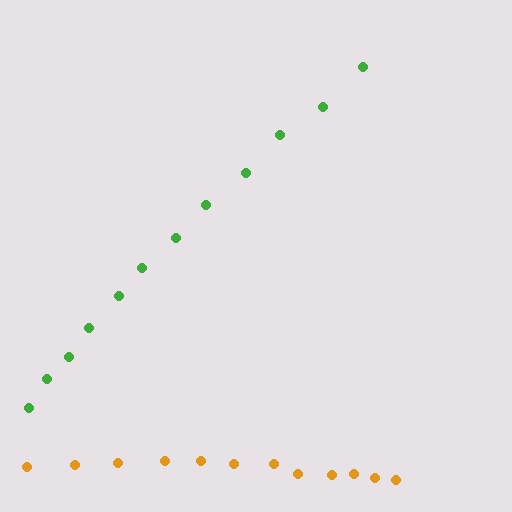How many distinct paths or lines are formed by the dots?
There are 2 distinct paths.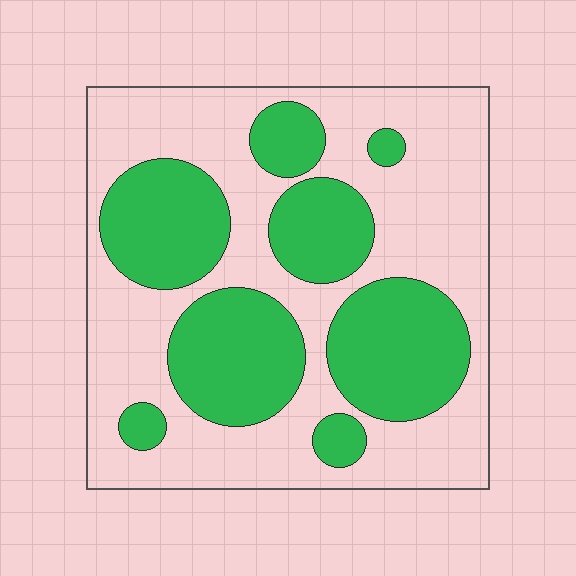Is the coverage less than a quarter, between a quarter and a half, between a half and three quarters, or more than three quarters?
Between a quarter and a half.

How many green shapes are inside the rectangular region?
8.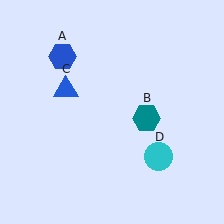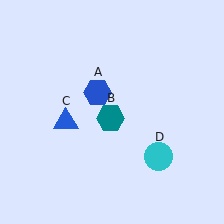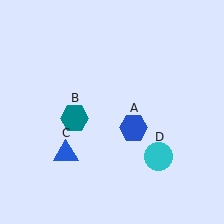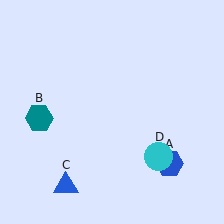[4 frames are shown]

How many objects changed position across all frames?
3 objects changed position: blue hexagon (object A), teal hexagon (object B), blue triangle (object C).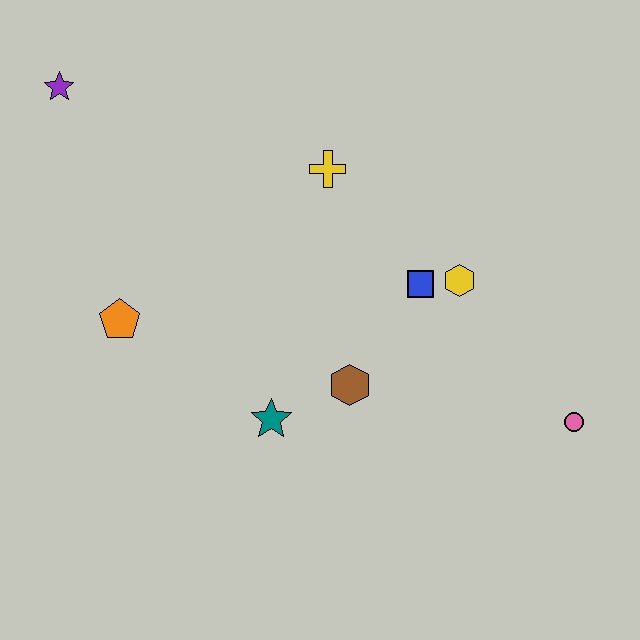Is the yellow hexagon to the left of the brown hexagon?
No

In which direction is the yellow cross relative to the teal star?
The yellow cross is above the teal star.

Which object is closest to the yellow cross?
The blue square is closest to the yellow cross.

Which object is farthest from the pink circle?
The purple star is farthest from the pink circle.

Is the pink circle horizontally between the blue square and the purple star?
No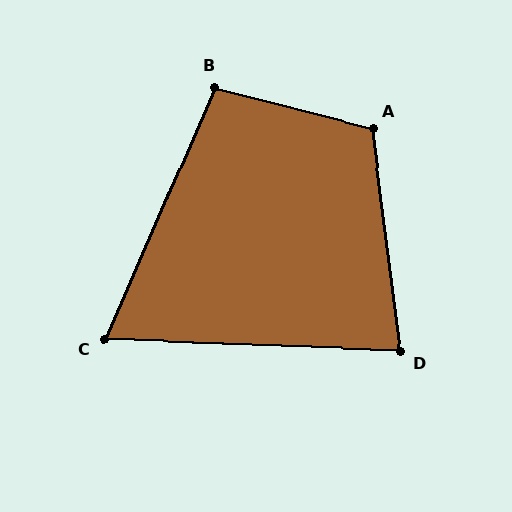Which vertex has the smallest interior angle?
C, at approximately 69 degrees.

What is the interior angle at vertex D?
Approximately 81 degrees (acute).